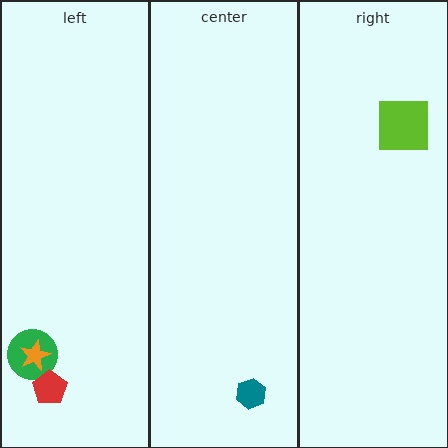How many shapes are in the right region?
1.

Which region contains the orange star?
The left region.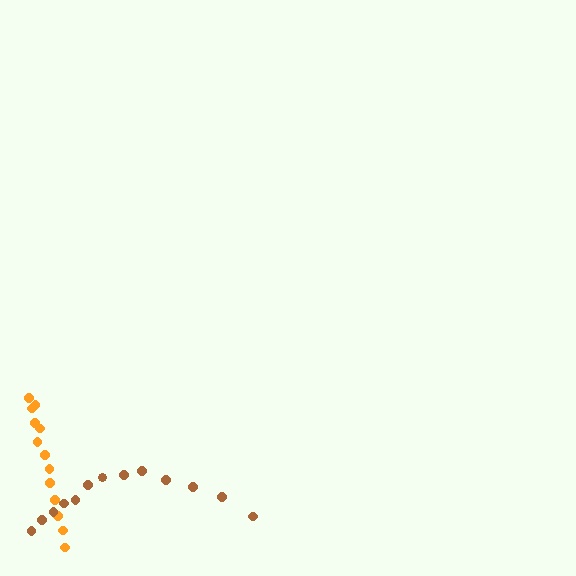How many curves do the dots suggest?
There are 2 distinct paths.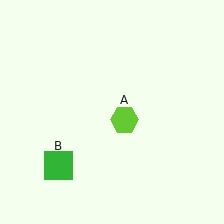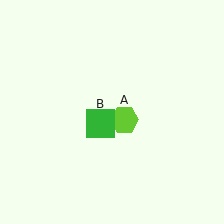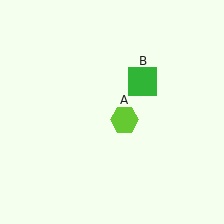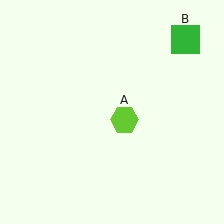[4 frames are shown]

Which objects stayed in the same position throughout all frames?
Lime hexagon (object A) remained stationary.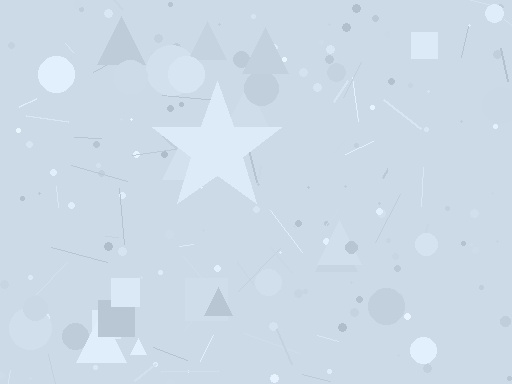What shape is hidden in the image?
A star is hidden in the image.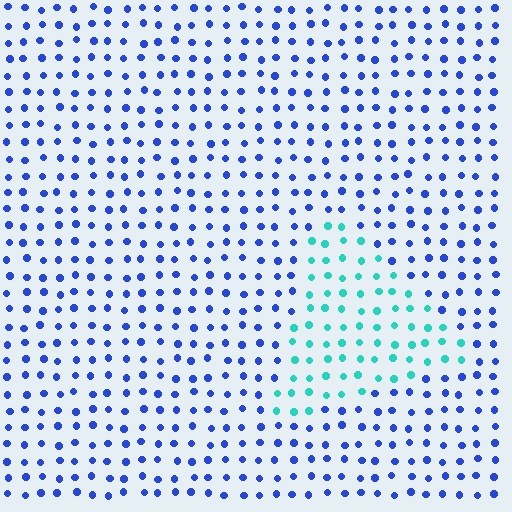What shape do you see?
I see a triangle.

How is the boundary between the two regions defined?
The boundary is defined purely by a slight shift in hue (about 57 degrees). Spacing, size, and orientation are identical on both sides.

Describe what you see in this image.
The image is filled with small blue elements in a uniform arrangement. A triangle-shaped region is visible where the elements are tinted to a slightly different hue, forming a subtle color boundary.